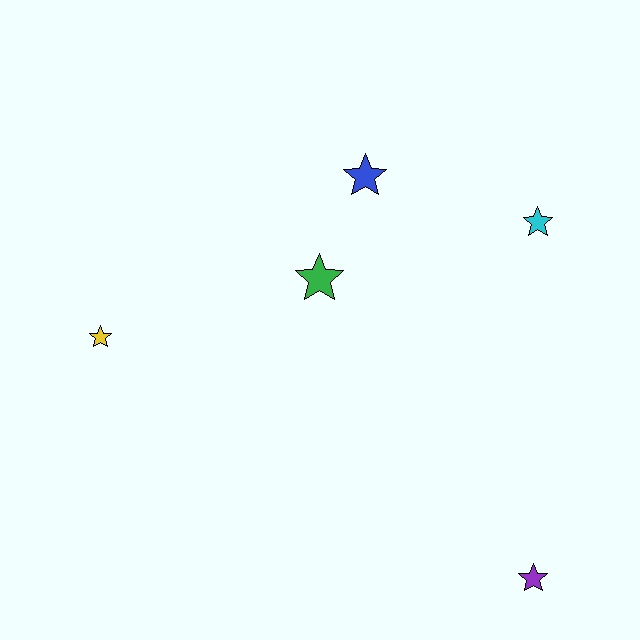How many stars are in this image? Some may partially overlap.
There are 5 stars.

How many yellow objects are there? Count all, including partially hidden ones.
There is 1 yellow object.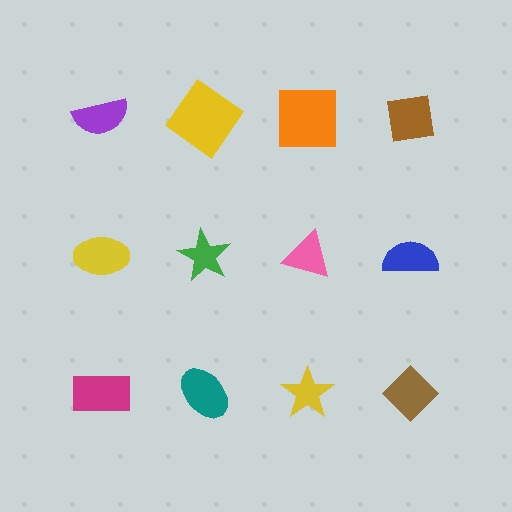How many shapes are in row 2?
4 shapes.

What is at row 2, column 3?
A pink triangle.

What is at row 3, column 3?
A yellow star.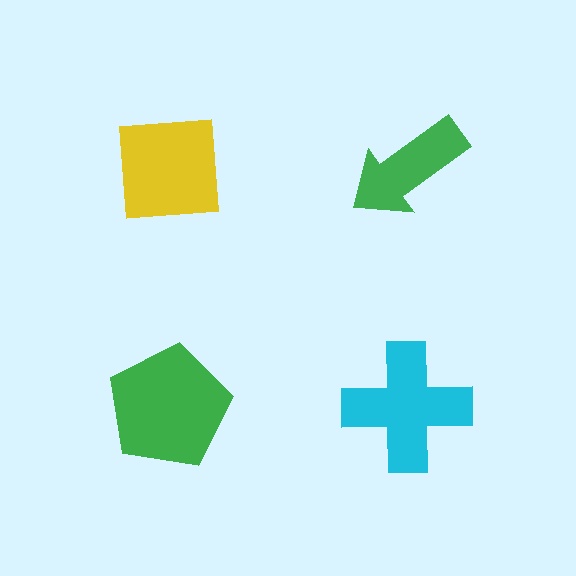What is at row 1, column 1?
A yellow square.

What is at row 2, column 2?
A cyan cross.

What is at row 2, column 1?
A green pentagon.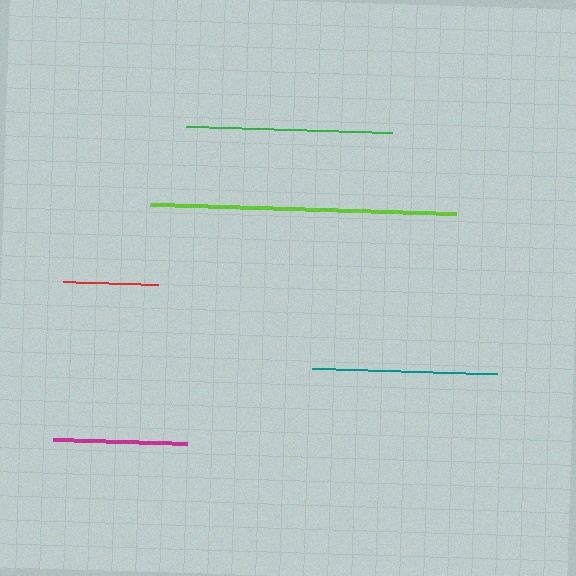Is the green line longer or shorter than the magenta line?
The green line is longer than the magenta line.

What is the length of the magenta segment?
The magenta segment is approximately 134 pixels long.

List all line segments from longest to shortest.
From longest to shortest: lime, green, teal, magenta, red.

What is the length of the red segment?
The red segment is approximately 95 pixels long.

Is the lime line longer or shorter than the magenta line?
The lime line is longer than the magenta line.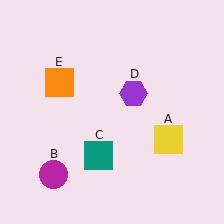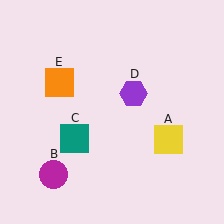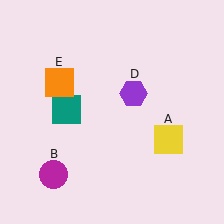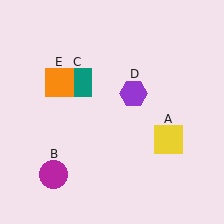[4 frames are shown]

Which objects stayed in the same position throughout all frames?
Yellow square (object A) and magenta circle (object B) and purple hexagon (object D) and orange square (object E) remained stationary.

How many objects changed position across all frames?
1 object changed position: teal square (object C).